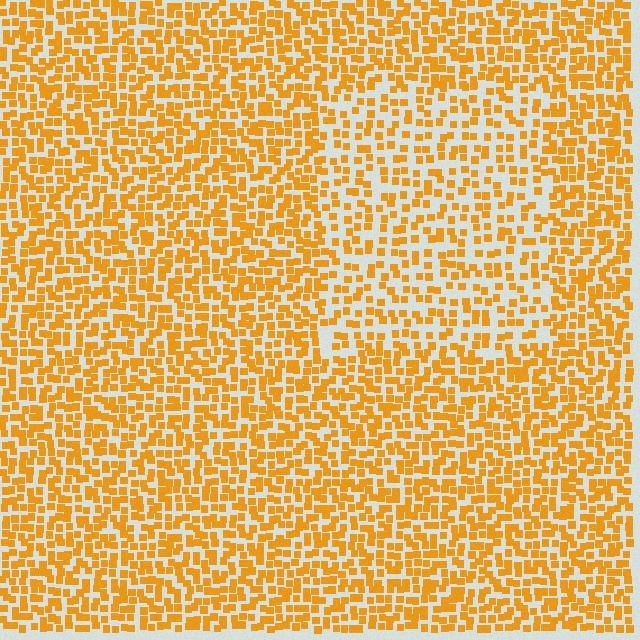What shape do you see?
I see a rectangle.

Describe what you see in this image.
The image contains small orange elements arranged at two different densities. A rectangle-shaped region is visible where the elements are less densely packed than the surrounding area.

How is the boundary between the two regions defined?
The boundary is defined by a change in element density (approximately 1.6x ratio). All elements are the same color, size, and shape.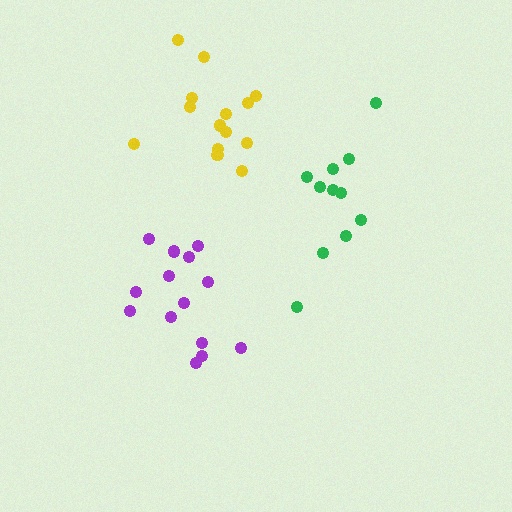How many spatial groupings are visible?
There are 3 spatial groupings.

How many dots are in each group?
Group 1: 14 dots, Group 2: 14 dots, Group 3: 11 dots (39 total).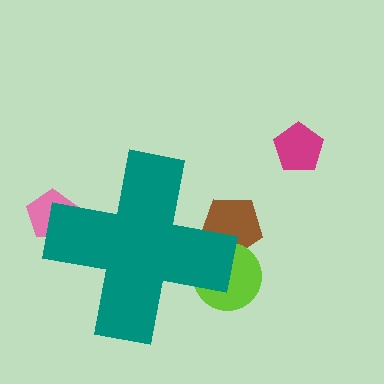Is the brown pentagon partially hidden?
Yes, the brown pentagon is partially hidden behind the teal cross.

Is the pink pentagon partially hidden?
Yes, the pink pentagon is partially hidden behind the teal cross.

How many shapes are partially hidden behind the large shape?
3 shapes are partially hidden.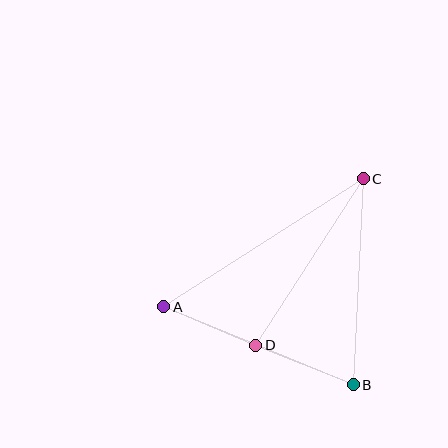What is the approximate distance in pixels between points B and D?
The distance between B and D is approximately 105 pixels.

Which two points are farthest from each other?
Points A and C are farthest from each other.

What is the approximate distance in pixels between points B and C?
The distance between B and C is approximately 206 pixels.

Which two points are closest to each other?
Points A and D are closest to each other.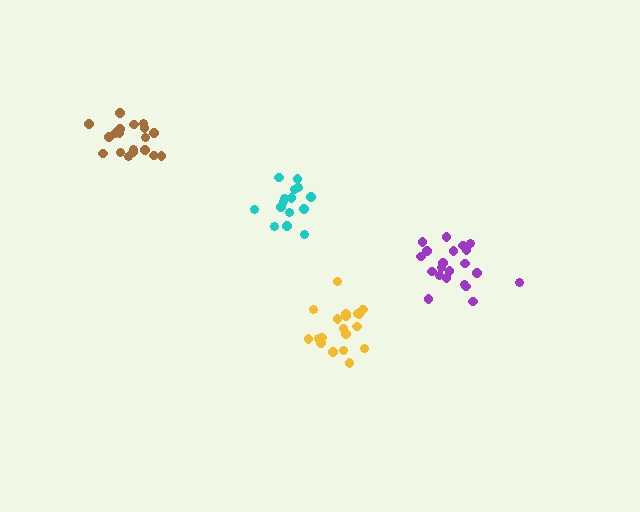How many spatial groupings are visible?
There are 4 spatial groupings.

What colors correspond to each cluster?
The clusters are colored: cyan, yellow, brown, purple.